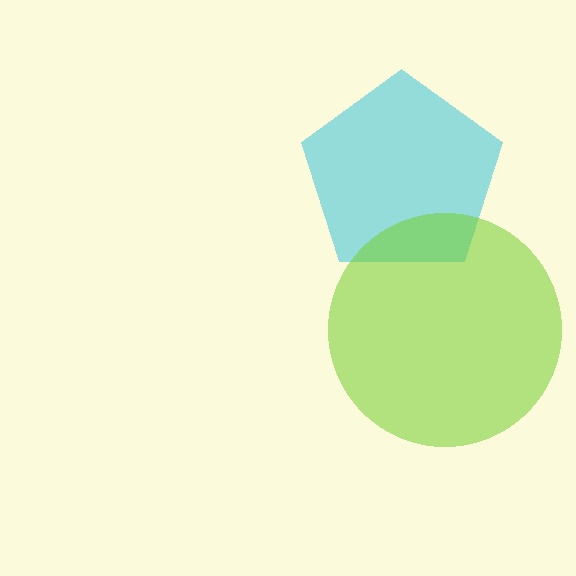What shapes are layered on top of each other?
The layered shapes are: a cyan pentagon, a lime circle.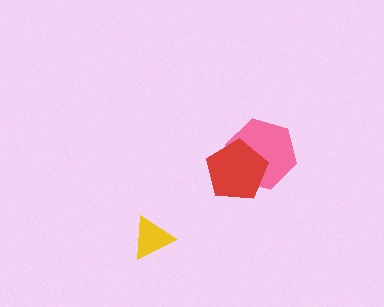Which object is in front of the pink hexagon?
The red pentagon is in front of the pink hexagon.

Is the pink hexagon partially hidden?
Yes, it is partially covered by another shape.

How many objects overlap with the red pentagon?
1 object overlaps with the red pentagon.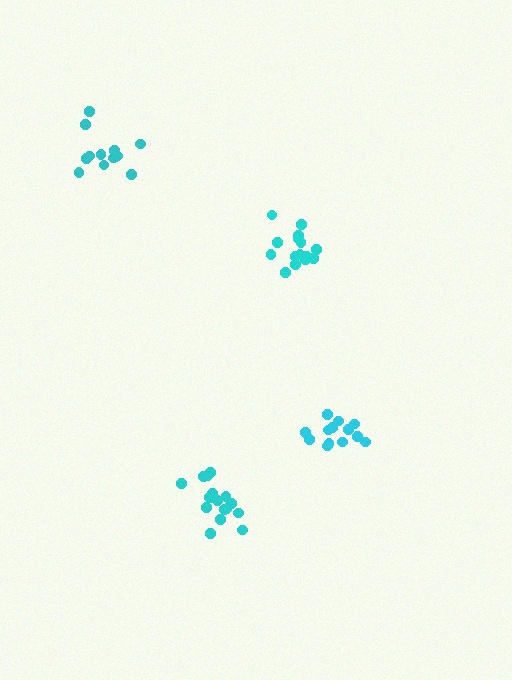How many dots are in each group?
Group 1: 13 dots, Group 2: 15 dots, Group 3: 13 dots, Group 4: 16 dots (57 total).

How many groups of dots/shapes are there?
There are 4 groups.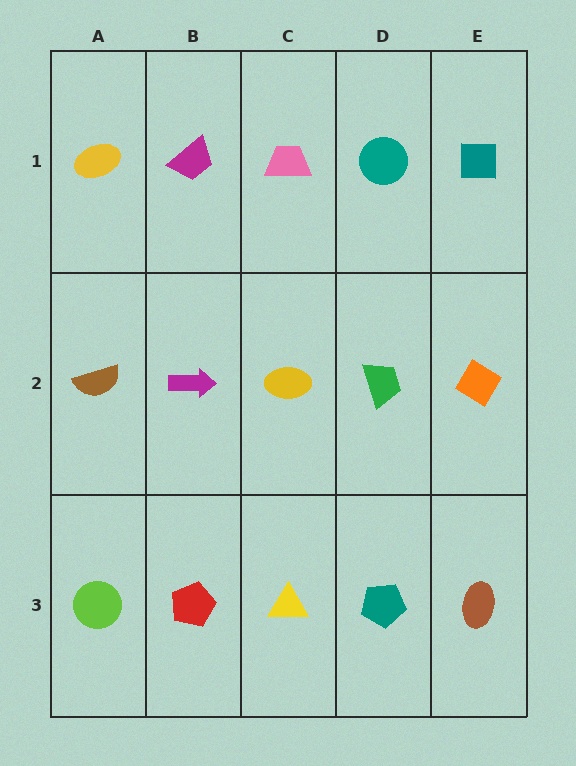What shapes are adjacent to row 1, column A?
A brown semicircle (row 2, column A), a magenta trapezoid (row 1, column B).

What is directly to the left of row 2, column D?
A yellow ellipse.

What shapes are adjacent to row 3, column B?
A magenta arrow (row 2, column B), a lime circle (row 3, column A), a yellow triangle (row 3, column C).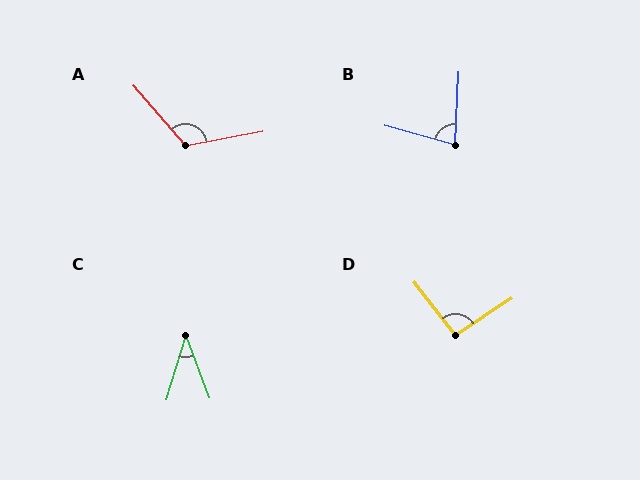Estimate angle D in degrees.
Approximately 94 degrees.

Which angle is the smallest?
C, at approximately 38 degrees.